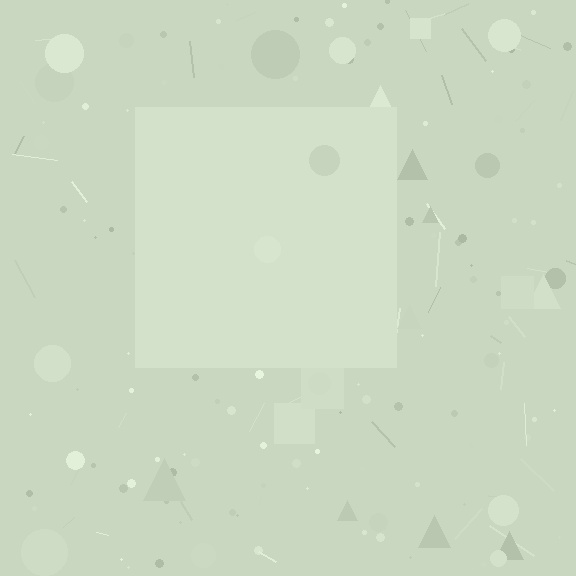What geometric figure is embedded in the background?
A square is embedded in the background.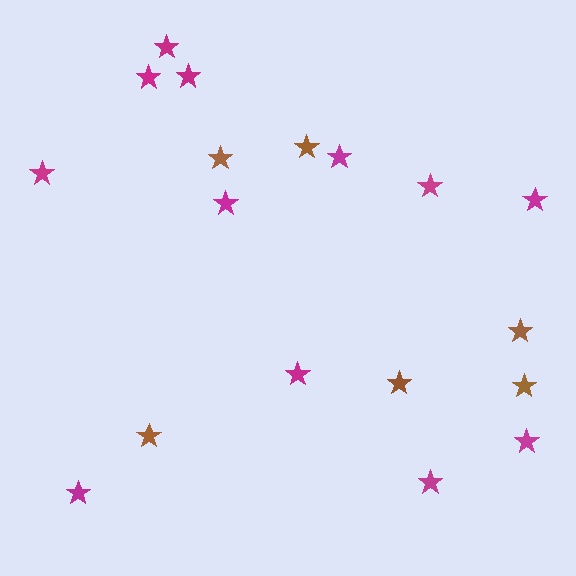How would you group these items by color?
There are 2 groups: one group of brown stars (6) and one group of magenta stars (12).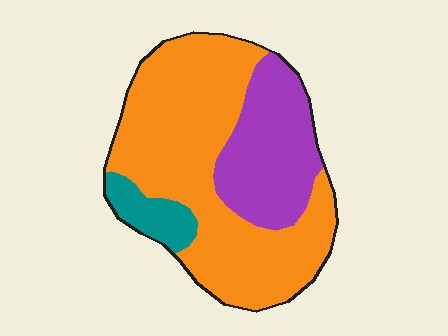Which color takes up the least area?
Teal, at roughly 10%.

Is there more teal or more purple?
Purple.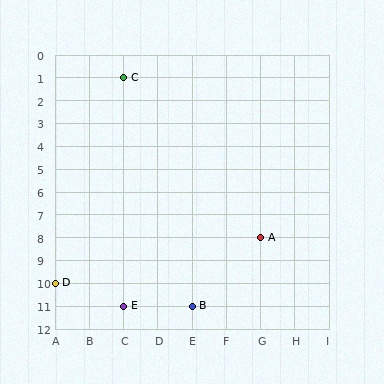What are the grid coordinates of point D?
Point D is at grid coordinates (A, 10).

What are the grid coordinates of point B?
Point B is at grid coordinates (E, 11).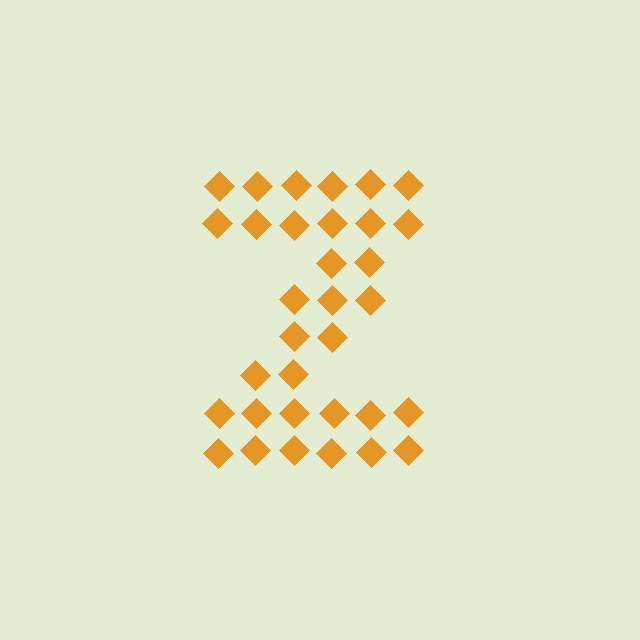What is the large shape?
The large shape is the letter Z.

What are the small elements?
The small elements are diamonds.